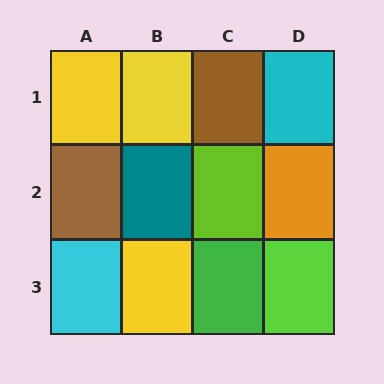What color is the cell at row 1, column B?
Yellow.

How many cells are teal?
1 cell is teal.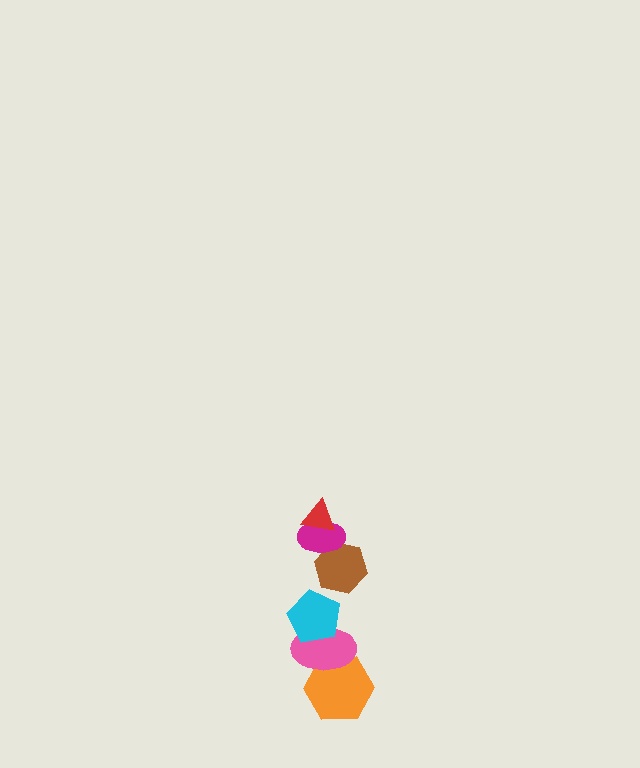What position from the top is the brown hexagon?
The brown hexagon is 3rd from the top.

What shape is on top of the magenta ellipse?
The red triangle is on top of the magenta ellipse.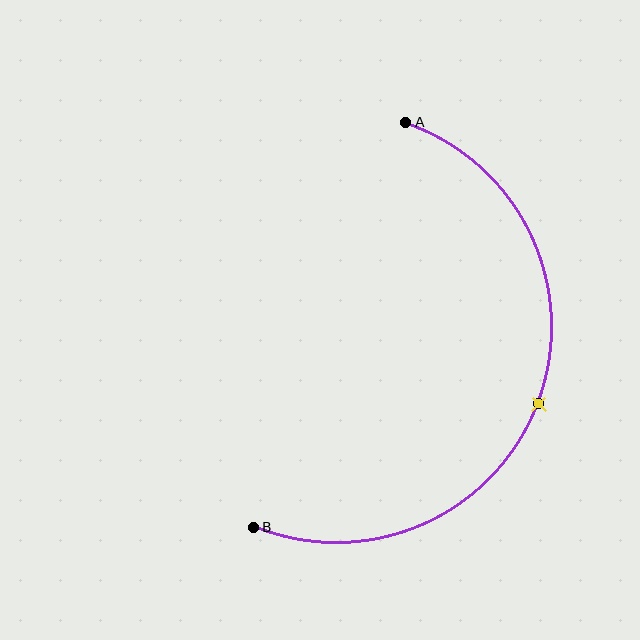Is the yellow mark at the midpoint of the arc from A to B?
Yes. The yellow mark lies on the arc at equal arc-length from both A and B — it is the arc midpoint.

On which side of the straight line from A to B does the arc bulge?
The arc bulges to the right of the straight line connecting A and B.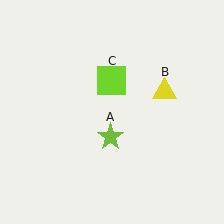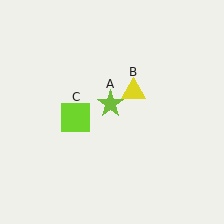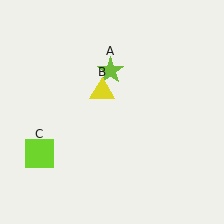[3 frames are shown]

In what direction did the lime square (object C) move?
The lime square (object C) moved down and to the left.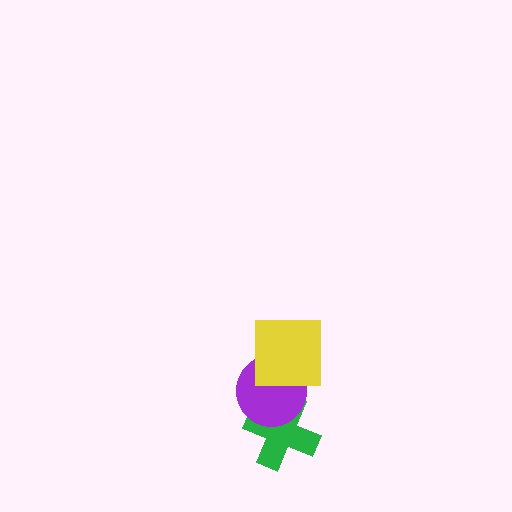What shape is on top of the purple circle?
The yellow square is on top of the purple circle.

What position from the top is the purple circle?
The purple circle is 2nd from the top.